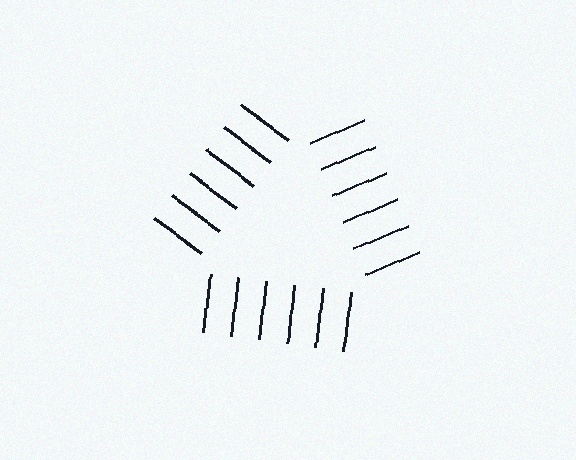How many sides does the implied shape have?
3 sides — the line-ends trace a triangle.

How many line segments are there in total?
18 — 6 along each of the 3 edges.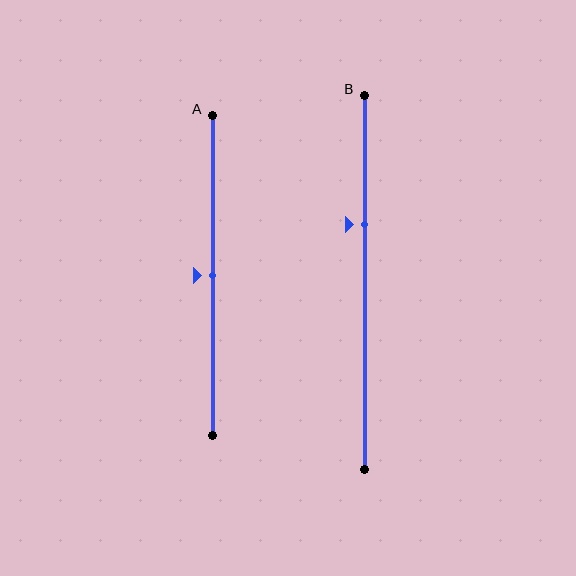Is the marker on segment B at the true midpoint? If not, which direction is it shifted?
No, the marker on segment B is shifted upward by about 15% of the segment length.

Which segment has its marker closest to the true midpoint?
Segment A has its marker closest to the true midpoint.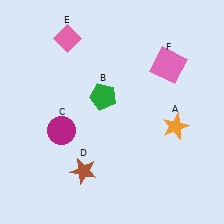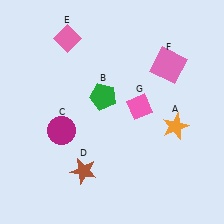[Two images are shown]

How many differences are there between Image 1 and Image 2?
There is 1 difference between the two images.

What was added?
A pink diamond (G) was added in Image 2.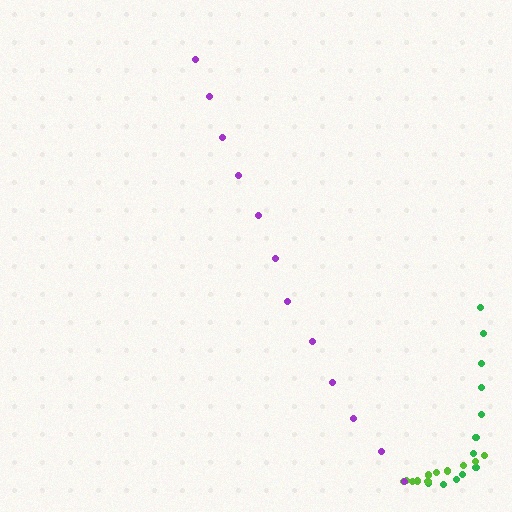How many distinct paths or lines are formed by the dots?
There are 3 distinct paths.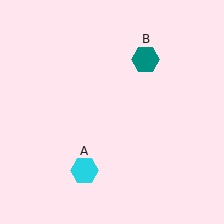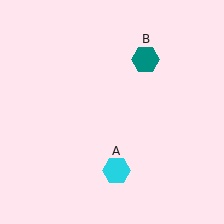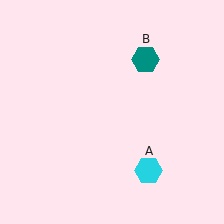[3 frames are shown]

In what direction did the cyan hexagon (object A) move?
The cyan hexagon (object A) moved right.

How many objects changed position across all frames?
1 object changed position: cyan hexagon (object A).